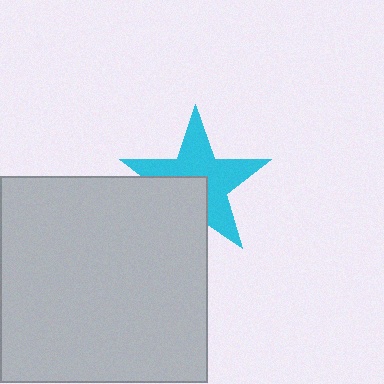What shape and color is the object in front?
The object in front is a light gray square.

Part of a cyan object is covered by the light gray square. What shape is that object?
It is a star.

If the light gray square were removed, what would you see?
You would see the complete cyan star.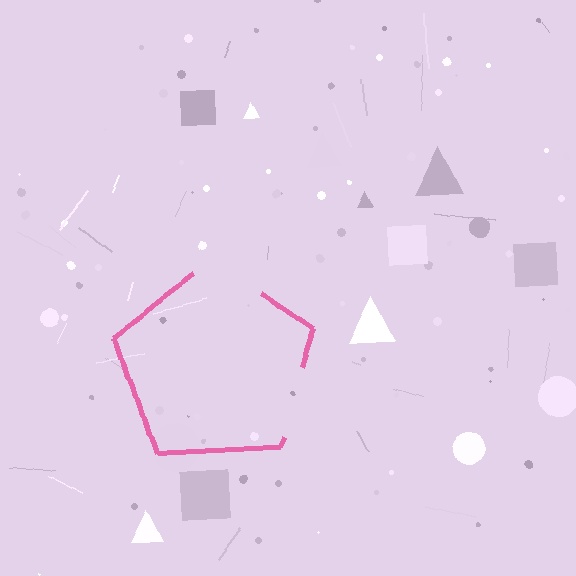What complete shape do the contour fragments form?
The contour fragments form a pentagon.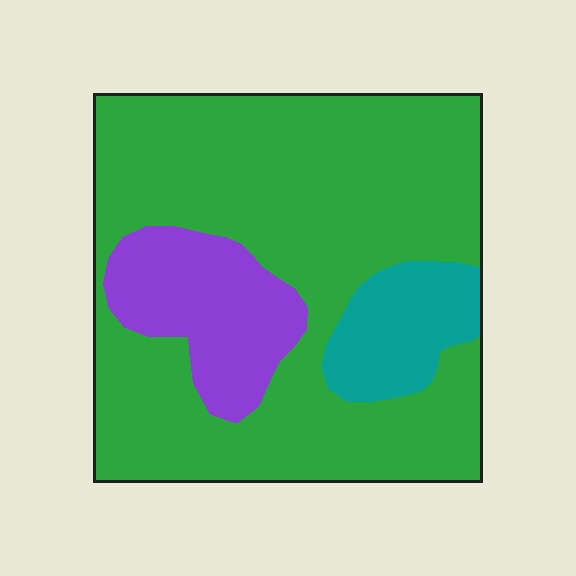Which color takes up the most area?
Green, at roughly 75%.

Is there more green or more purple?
Green.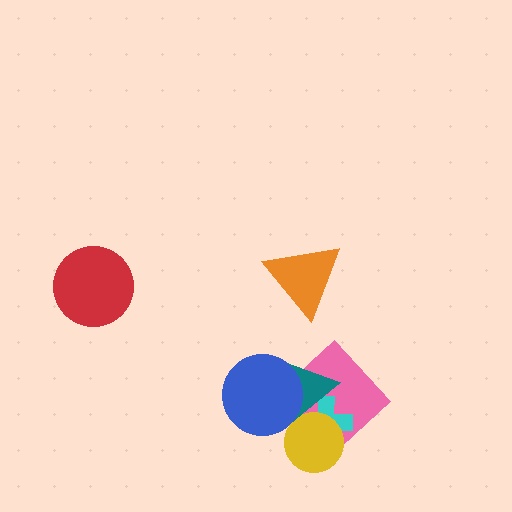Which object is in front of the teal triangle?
The blue circle is in front of the teal triangle.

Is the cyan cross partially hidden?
Yes, it is partially covered by another shape.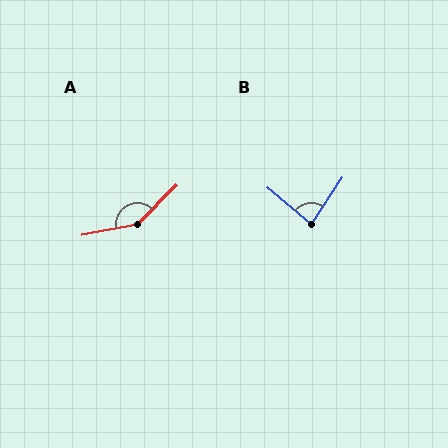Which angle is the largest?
A, at approximately 145 degrees.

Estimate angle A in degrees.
Approximately 145 degrees.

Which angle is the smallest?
B, at approximately 83 degrees.